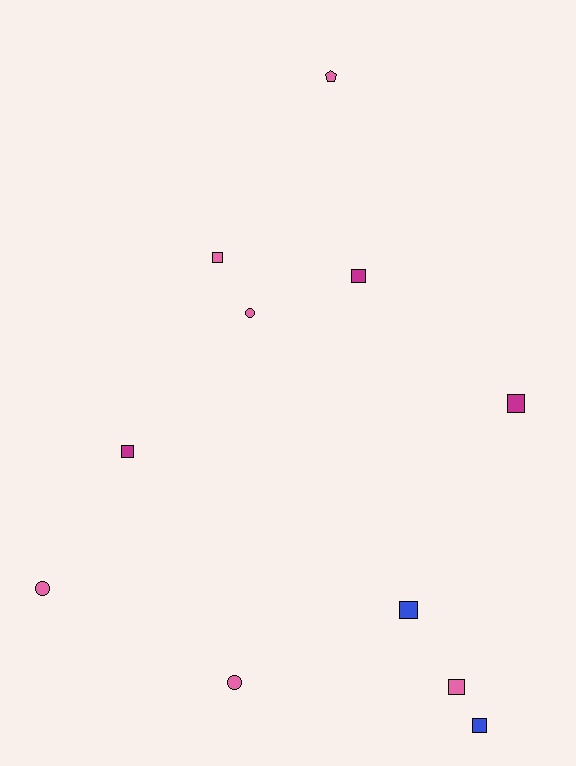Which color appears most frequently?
Pink, with 6 objects.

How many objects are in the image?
There are 11 objects.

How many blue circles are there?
There are no blue circles.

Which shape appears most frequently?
Square, with 7 objects.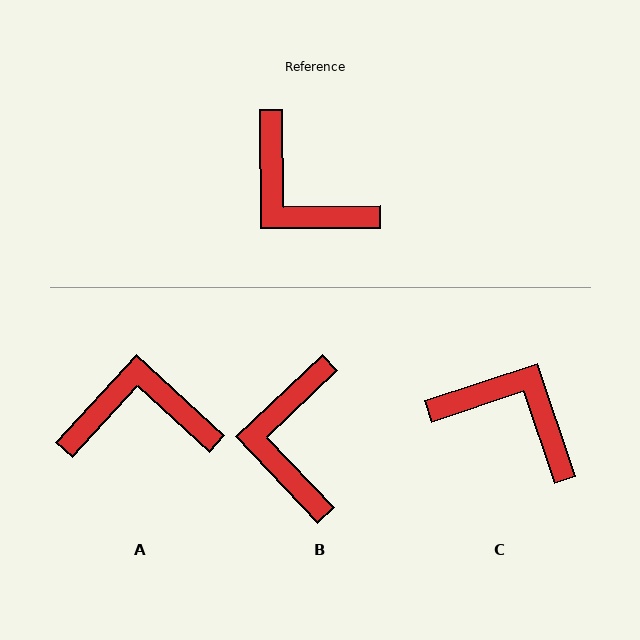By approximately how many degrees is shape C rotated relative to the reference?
Approximately 162 degrees clockwise.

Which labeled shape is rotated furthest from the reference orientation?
C, about 162 degrees away.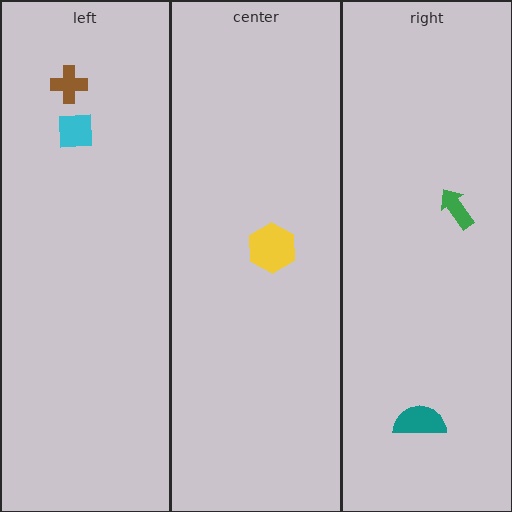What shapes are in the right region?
The teal semicircle, the green arrow.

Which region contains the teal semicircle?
The right region.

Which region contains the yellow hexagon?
The center region.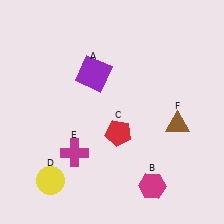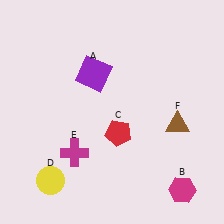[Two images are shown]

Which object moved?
The magenta hexagon (B) moved right.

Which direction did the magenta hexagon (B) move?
The magenta hexagon (B) moved right.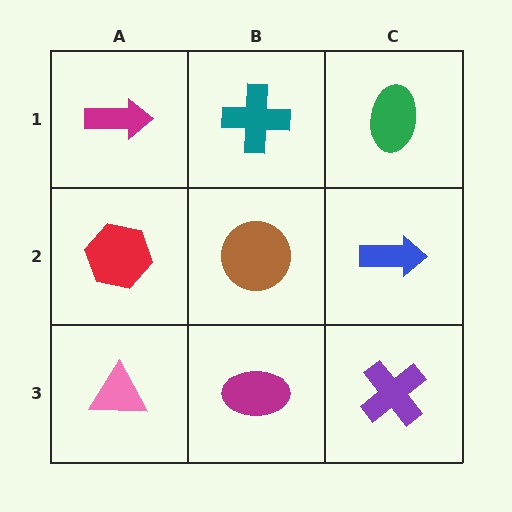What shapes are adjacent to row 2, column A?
A magenta arrow (row 1, column A), a pink triangle (row 3, column A), a brown circle (row 2, column B).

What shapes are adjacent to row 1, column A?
A red hexagon (row 2, column A), a teal cross (row 1, column B).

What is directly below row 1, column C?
A blue arrow.